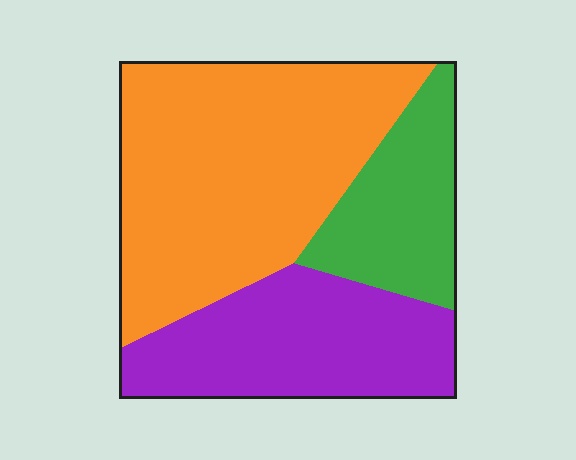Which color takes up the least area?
Green, at roughly 20%.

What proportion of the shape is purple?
Purple takes up about one third (1/3) of the shape.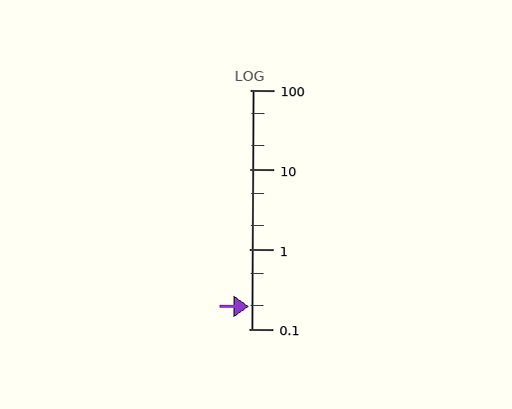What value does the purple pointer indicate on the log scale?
The pointer indicates approximately 0.19.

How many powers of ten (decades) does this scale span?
The scale spans 3 decades, from 0.1 to 100.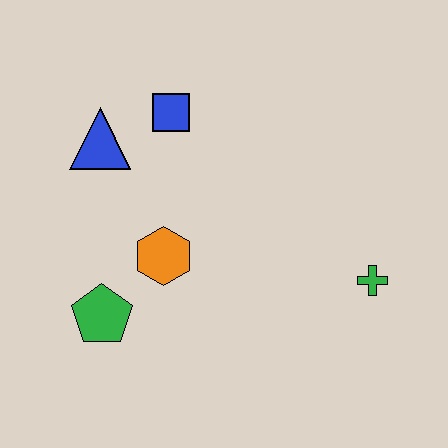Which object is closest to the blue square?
The blue triangle is closest to the blue square.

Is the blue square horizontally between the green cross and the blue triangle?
Yes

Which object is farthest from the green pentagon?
The green cross is farthest from the green pentagon.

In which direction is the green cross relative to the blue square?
The green cross is to the right of the blue square.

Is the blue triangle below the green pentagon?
No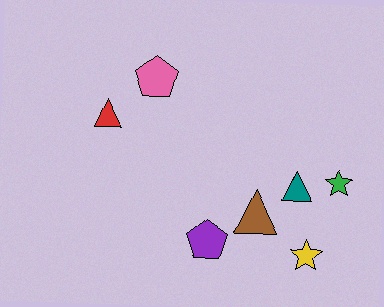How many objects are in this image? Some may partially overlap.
There are 7 objects.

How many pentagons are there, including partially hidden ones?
There are 2 pentagons.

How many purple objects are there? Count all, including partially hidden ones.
There is 1 purple object.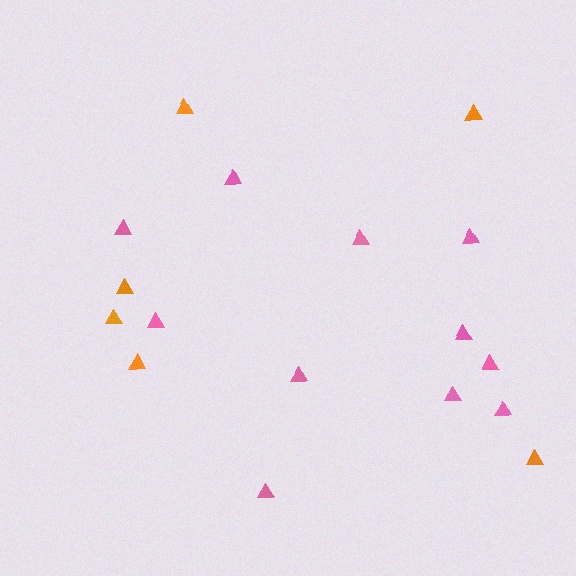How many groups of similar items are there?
There are 2 groups: one group of orange triangles (6) and one group of pink triangles (11).